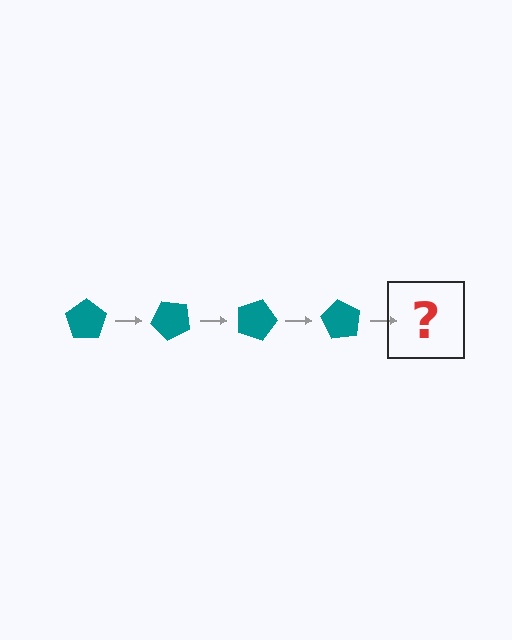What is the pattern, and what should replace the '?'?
The pattern is that the pentagon rotates 45 degrees each step. The '?' should be a teal pentagon rotated 180 degrees.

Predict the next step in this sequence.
The next step is a teal pentagon rotated 180 degrees.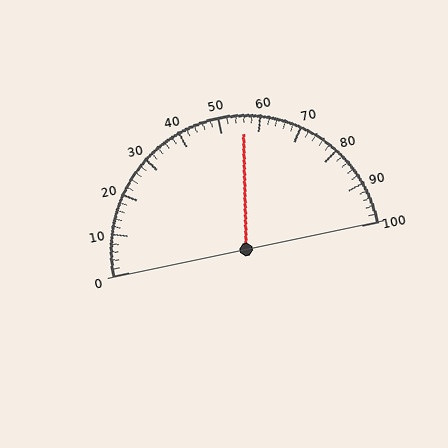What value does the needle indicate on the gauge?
The needle indicates approximately 56.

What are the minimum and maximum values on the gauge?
The gauge ranges from 0 to 100.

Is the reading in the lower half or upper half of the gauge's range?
The reading is in the upper half of the range (0 to 100).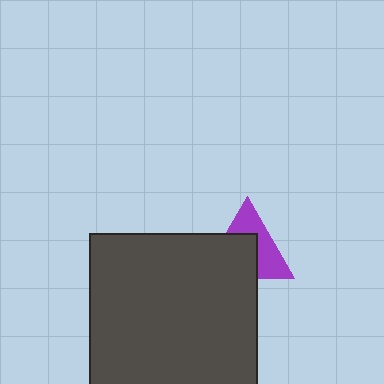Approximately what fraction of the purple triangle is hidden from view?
Roughly 51% of the purple triangle is hidden behind the dark gray rectangle.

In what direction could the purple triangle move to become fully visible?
The purple triangle could move toward the upper-right. That would shift it out from behind the dark gray rectangle entirely.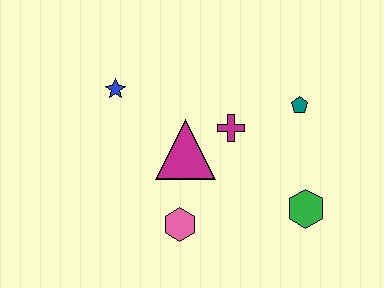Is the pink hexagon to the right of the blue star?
Yes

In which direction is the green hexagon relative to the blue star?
The green hexagon is to the right of the blue star.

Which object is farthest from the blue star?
The green hexagon is farthest from the blue star.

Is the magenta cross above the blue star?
No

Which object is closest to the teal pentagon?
The magenta cross is closest to the teal pentagon.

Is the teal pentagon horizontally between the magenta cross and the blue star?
No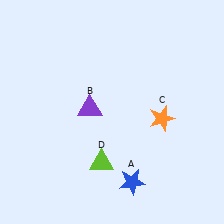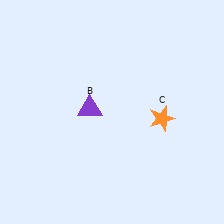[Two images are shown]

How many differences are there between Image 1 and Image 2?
There are 2 differences between the two images.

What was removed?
The lime triangle (D), the blue star (A) were removed in Image 2.